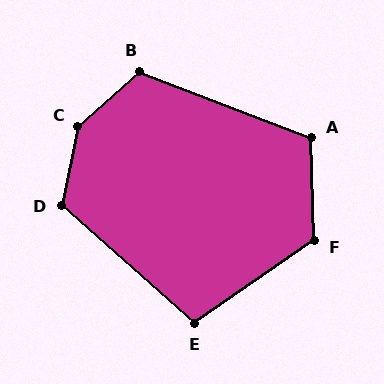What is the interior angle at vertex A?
Approximately 112 degrees (obtuse).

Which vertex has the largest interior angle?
C, at approximately 144 degrees.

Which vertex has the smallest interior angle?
E, at approximately 104 degrees.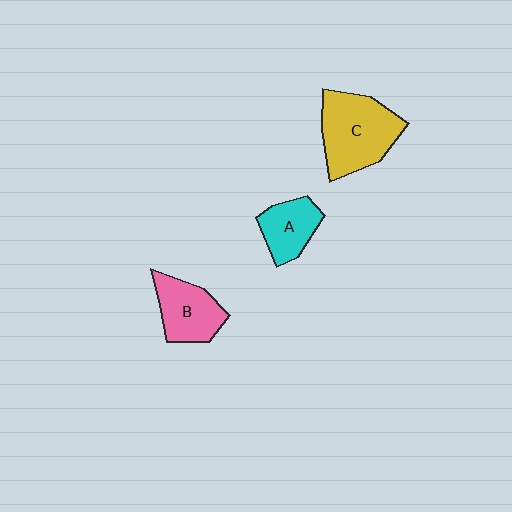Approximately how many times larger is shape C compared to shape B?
Approximately 1.5 times.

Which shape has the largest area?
Shape C (yellow).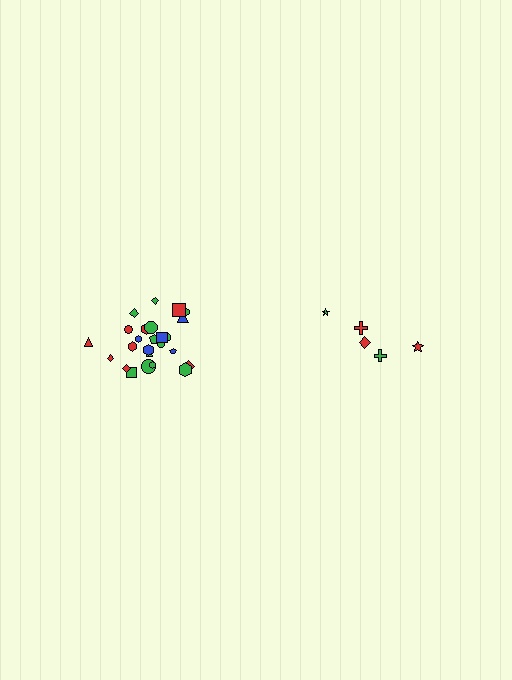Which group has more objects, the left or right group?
The left group.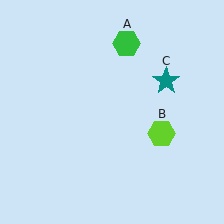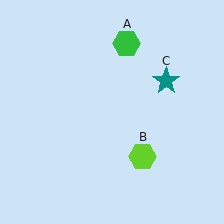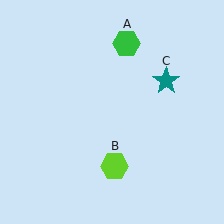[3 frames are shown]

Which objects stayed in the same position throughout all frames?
Green hexagon (object A) and teal star (object C) remained stationary.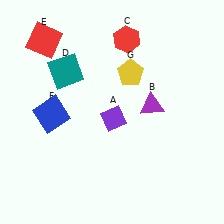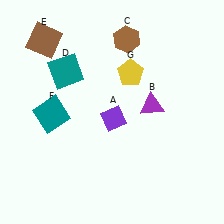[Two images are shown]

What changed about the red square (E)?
In Image 1, E is red. In Image 2, it changed to brown.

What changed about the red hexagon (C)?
In Image 1, C is red. In Image 2, it changed to brown.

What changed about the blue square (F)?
In Image 1, F is blue. In Image 2, it changed to teal.